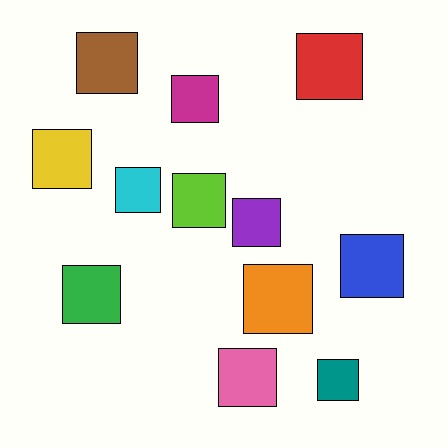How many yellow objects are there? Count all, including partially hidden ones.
There is 1 yellow object.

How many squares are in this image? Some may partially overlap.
There are 12 squares.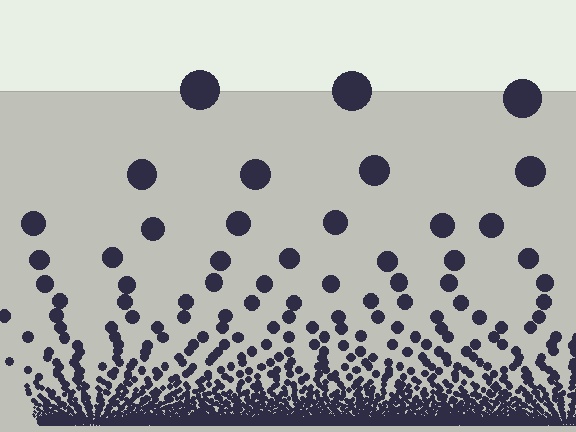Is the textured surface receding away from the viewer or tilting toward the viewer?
The surface appears to tilt toward the viewer. Texture elements get larger and sparser toward the top.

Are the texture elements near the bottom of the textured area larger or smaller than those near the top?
Smaller. The gradient is inverted — elements near the bottom are smaller and denser.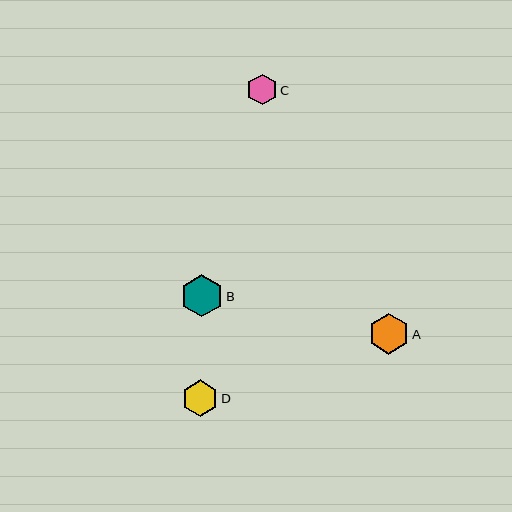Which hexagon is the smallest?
Hexagon C is the smallest with a size of approximately 31 pixels.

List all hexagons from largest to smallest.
From largest to smallest: B, A, D, C.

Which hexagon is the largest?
Hexagon B is the largest with a size of approximately 42 pixels.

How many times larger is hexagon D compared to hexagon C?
Hexagon D is approximately 1.2 times the size of hexagon C.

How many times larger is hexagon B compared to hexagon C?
Hexagon B is approximately 1.4 times the size of hexagon C.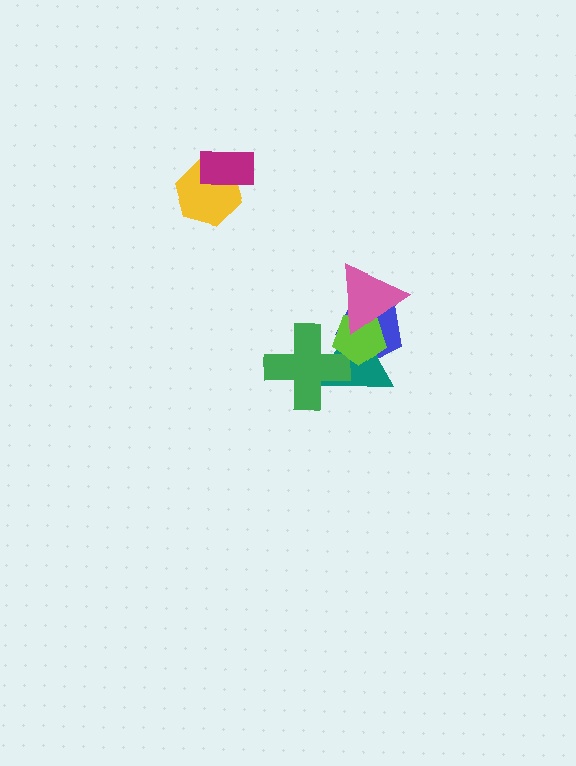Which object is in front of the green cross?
The lime pentagon is in front of the green cross.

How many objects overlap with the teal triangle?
4 objects overlap with the teal triangle.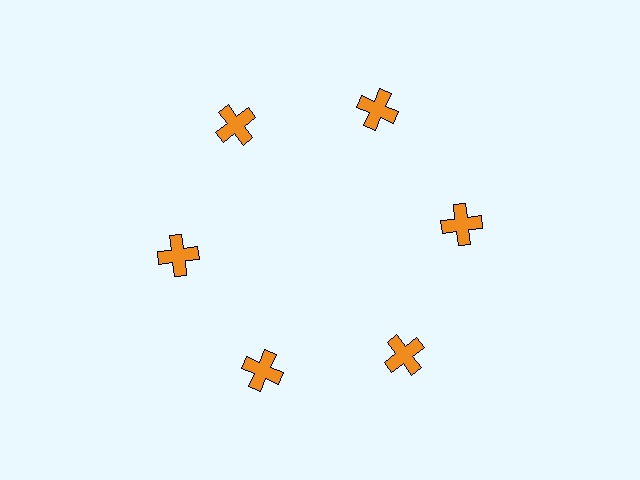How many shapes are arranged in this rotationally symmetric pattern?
There are 6 shapes, arranged in 6 groups of 1.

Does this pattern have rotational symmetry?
Yes, this pattern has 6-fold rotational symmetry. It looks the same after rotating 60 degrees around the center.